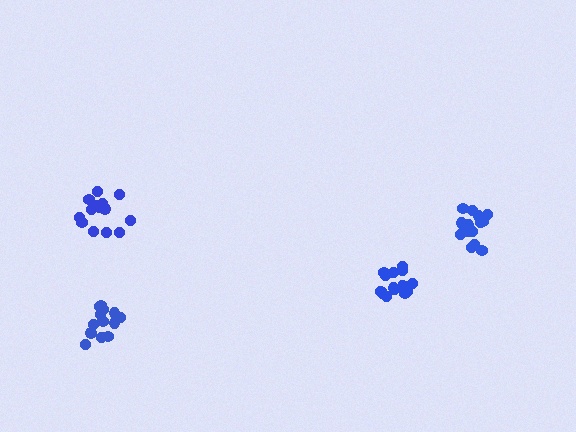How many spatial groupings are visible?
There are 4 spatial groupings.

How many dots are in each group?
Group 1: 15 dots, Group 2: 16 dots, Group 3: 14 dots, Group 4: 13 dots (58 total).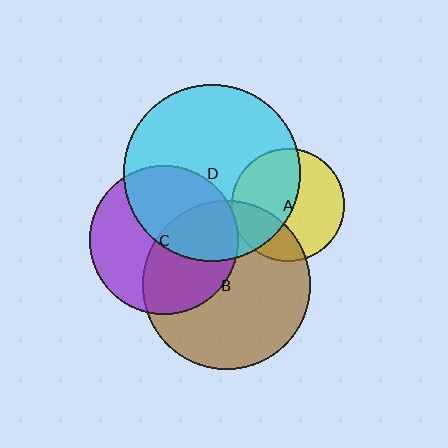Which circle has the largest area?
Circle D (cyan).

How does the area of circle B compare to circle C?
Approximately 1.3 times.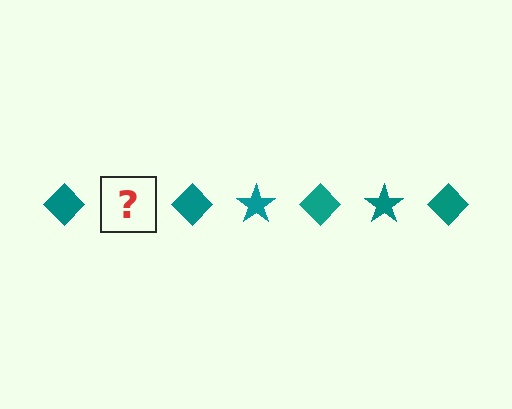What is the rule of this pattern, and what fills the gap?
The rule is that the pattern cycles through diamond, star shapes in teal. The gap should be filled with a teal star.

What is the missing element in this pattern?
The missing element is a teal star.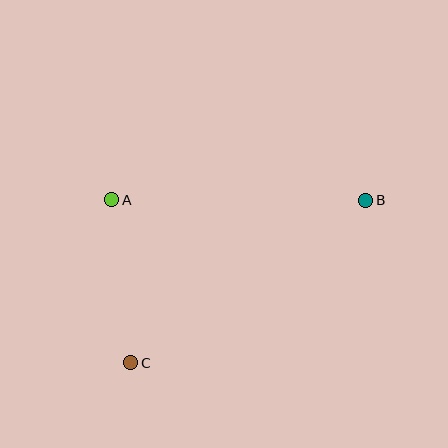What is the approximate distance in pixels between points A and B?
The distance between A and B is approximately 254 pixels.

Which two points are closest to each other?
Points A and C are closest to each other.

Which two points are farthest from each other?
Points B and C are farthest from each other.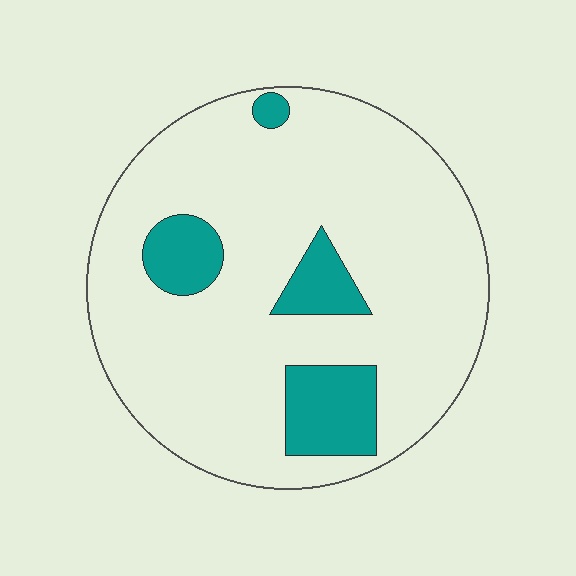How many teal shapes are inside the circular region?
4.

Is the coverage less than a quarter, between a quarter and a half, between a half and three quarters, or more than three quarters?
Less than a quarter.